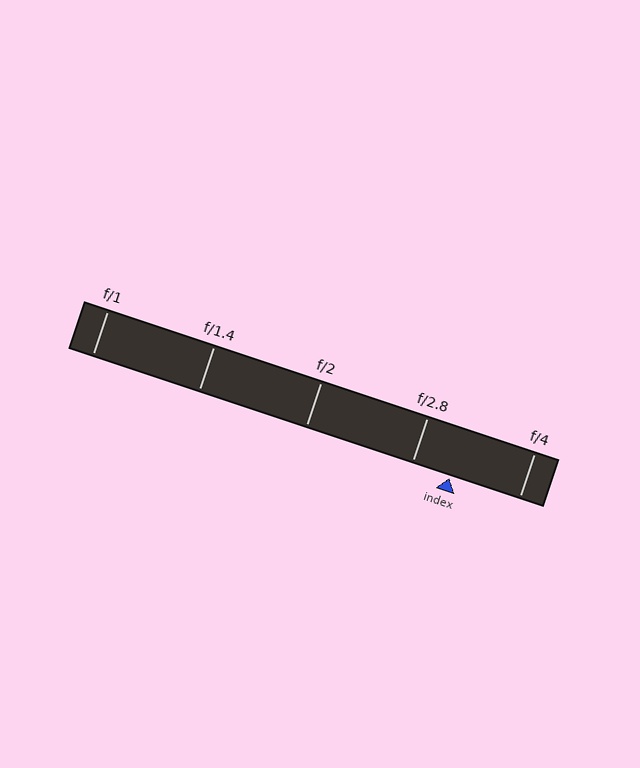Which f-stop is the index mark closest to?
The index mark is closest to f/2.8.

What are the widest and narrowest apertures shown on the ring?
The widest aperture shown is f/1 and the narrowest is f/4.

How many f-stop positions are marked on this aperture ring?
There are 5 f-stop positions marked.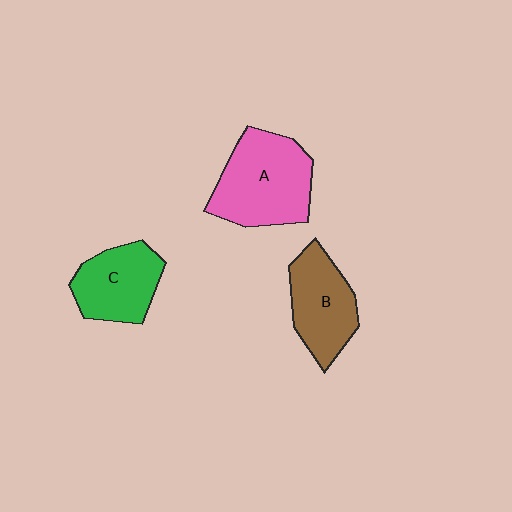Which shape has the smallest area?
Shape C (green).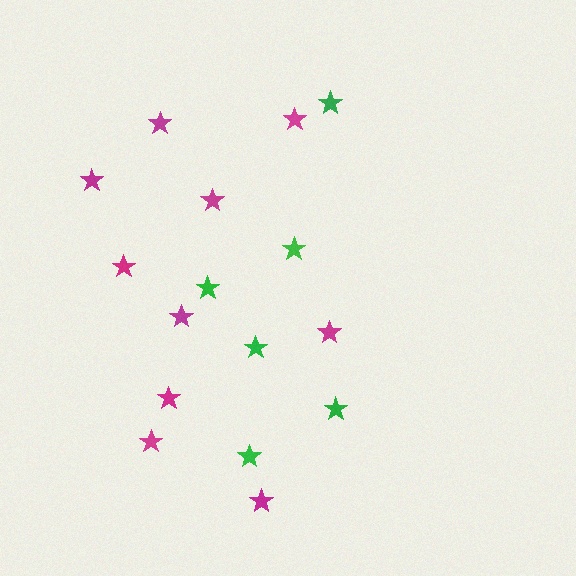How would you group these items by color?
There are 2 groups: one group of magenta stars (10) and one group of green stars (6).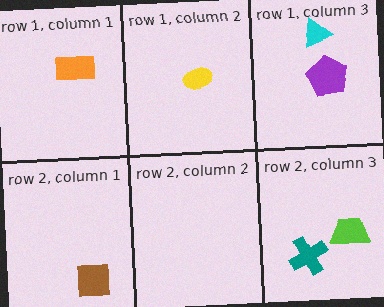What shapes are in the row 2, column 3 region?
The teal cross, the lime trapezoid.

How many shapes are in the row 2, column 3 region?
2.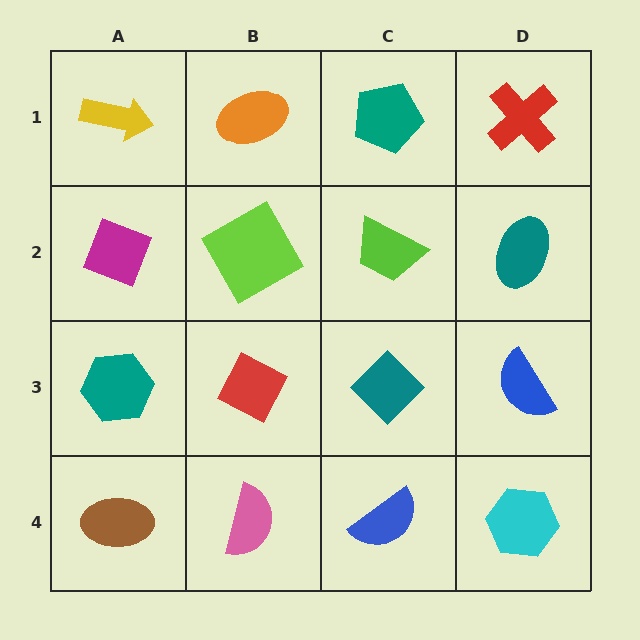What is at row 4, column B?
A pink semicircle.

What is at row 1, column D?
A red cross.